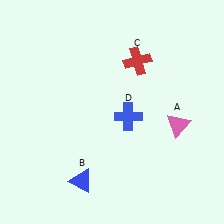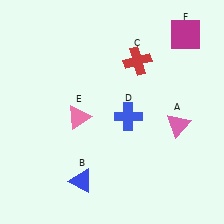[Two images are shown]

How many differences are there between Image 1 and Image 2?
There are 2 differences between the two images.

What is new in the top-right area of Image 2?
A magenta square (F) was added in the top-right area of Image 2.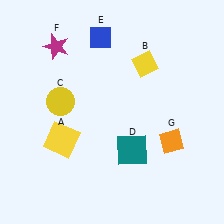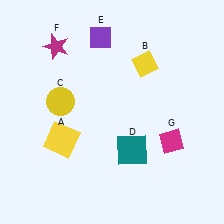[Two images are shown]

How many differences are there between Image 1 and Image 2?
There are 2 differences between the two images.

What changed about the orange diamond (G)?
In Image 1, G is orange. In Image 2, it changed to magenta.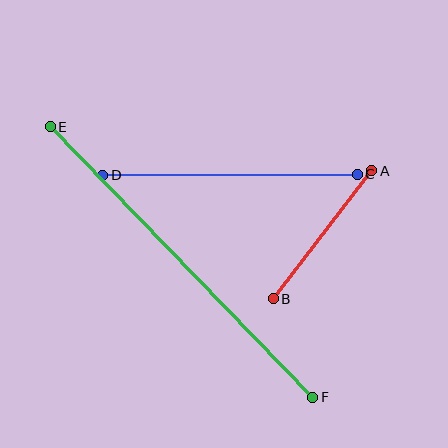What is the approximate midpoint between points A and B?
The midpoint is at approximately (323, 235) pixels.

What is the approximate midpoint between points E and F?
The midpoint is at approximately (182, 262) pixels.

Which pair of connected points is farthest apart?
Points E and F are farthest apart.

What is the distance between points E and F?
The distance is approximately 377 pixels.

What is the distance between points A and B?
The distance is approximately 162 pixels.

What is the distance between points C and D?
The distance is approximately 254 pixels.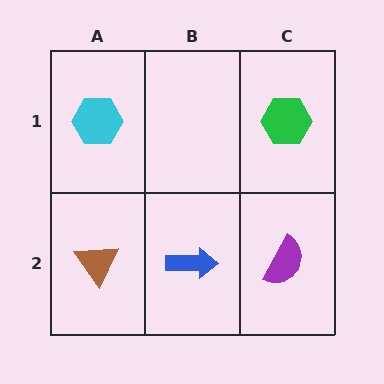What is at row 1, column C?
A green hexagon.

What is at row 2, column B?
A blue arrow.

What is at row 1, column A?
A cyan hexagon.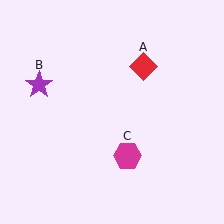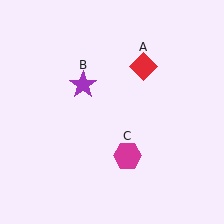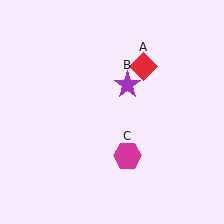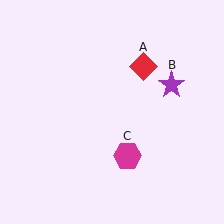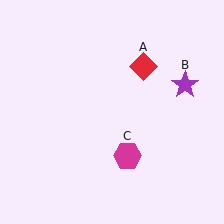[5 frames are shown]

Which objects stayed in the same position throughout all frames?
Red diamond (object A) and magenta hexagon (object C) remained stationary.